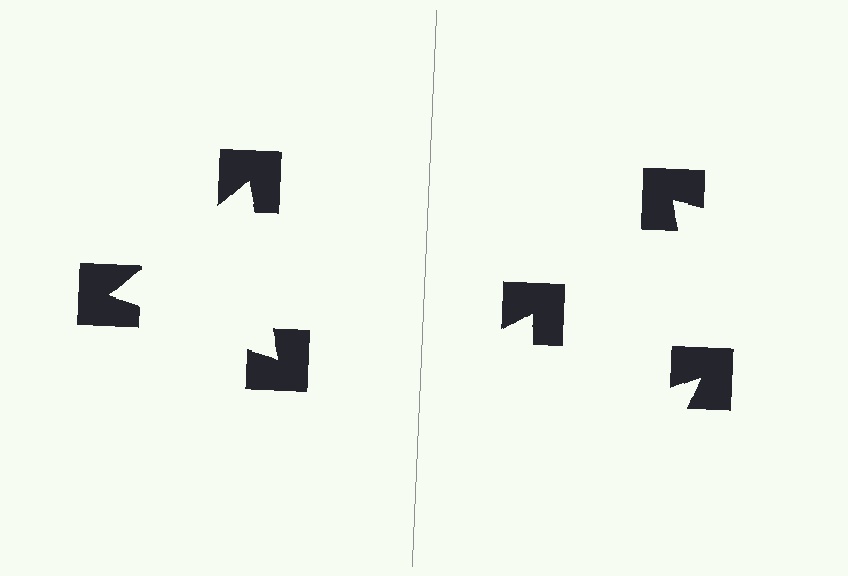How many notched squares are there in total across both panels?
6 — 3 on each side.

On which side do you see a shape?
An illusory triangle appears on the left side. On the right side the wedge cuts are rotated, so no coherent shape forms.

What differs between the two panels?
The notched squares are positioned identically on both sides; only the wedge orientations differ. On the left they align to a triangle; on the right they are misaligned.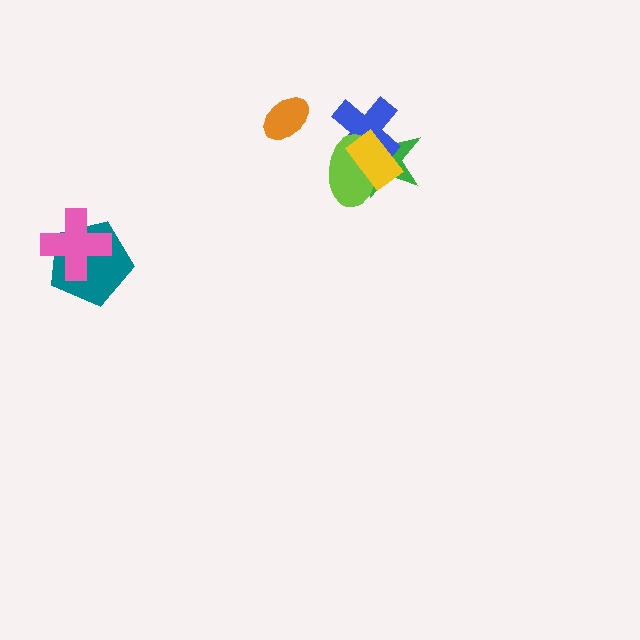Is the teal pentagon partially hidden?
Yes, it is partially covered by another shape.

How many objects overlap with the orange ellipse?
0 objects overlap with the orange ellipse.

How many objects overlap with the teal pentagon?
1 object overlaps with the teal pentagon.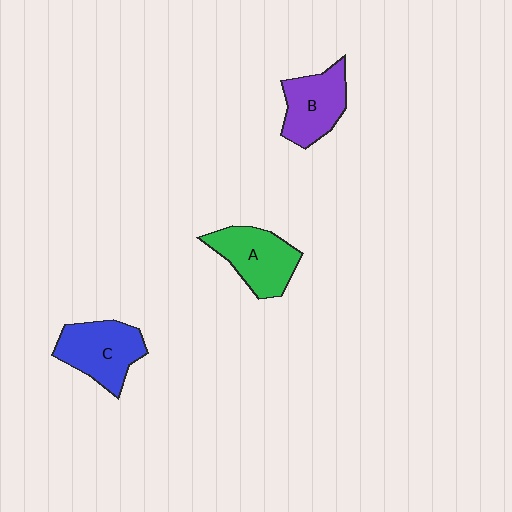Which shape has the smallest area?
Shape B (purple).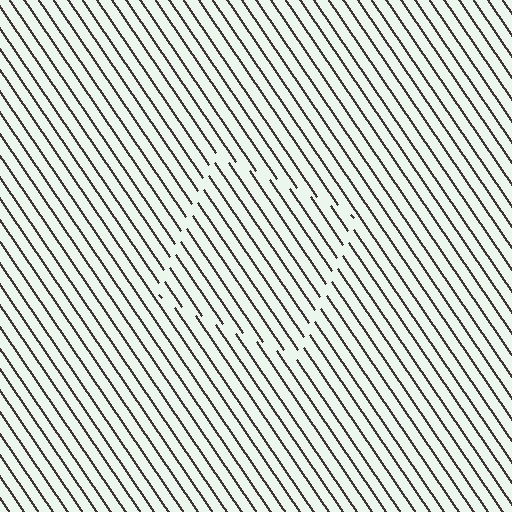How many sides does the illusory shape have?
4 sides — the line-ends trace a square.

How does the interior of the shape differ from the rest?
The interior of the shape contains the same grating, shifted by half a period — the contour is defined by the phase discontinuity where line-ends from the inner and outer gratings abut.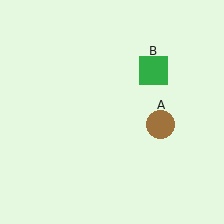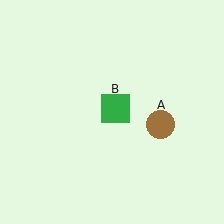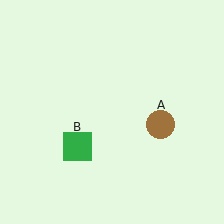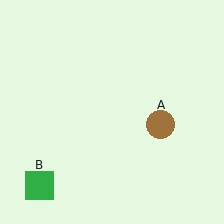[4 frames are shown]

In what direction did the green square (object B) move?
The green square (object B) moved down and to the left.